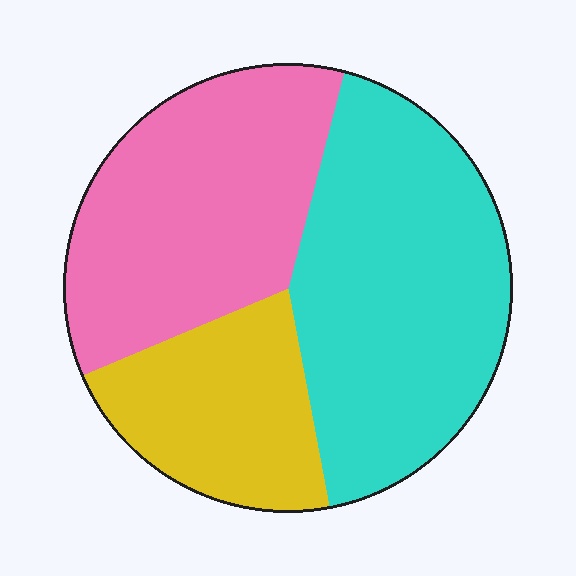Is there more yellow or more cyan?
Cyan.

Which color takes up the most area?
Cyan, at roughly 45%.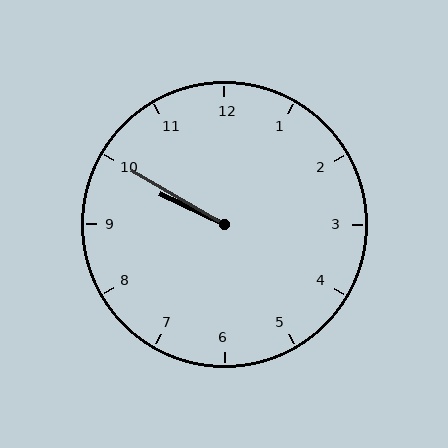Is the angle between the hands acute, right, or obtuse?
It is acute.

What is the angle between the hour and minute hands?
Approximately 5 degrees.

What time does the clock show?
9:50.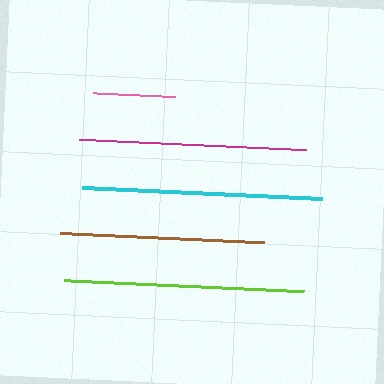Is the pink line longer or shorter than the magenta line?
The magenta line is longer than the pink line.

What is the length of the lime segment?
The lime segment is approximately 239 pixels long.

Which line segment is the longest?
The cyan line is the longest at approximately 240 pixels.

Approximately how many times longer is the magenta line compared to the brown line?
The magenta line is approximately 1.1 times the length of the brown line.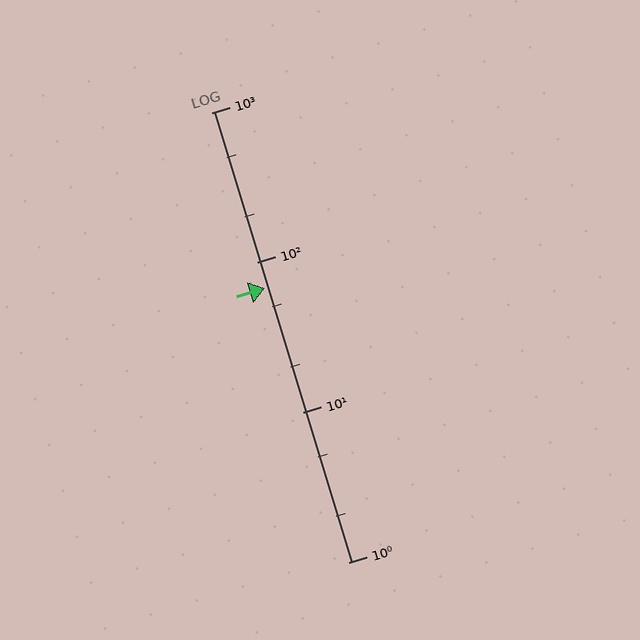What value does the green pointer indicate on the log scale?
The pointer indicates approximately 67.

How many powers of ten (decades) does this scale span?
The scale spans 3 decades, from 1 to 1000.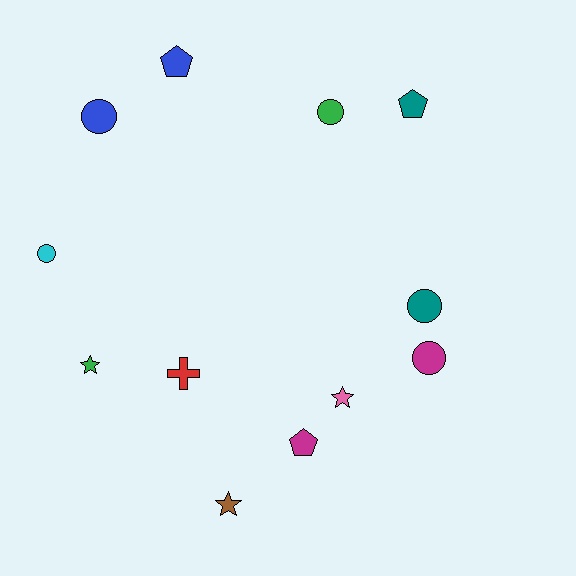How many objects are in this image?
There are 12 objects.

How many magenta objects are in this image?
There are 2 magenta objects.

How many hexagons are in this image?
There are no hexagons.